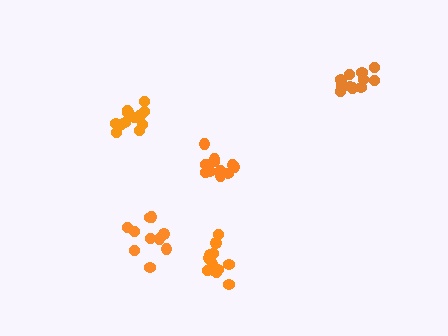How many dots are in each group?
Group 1: 12 dots, Group 2: 11 dots, Group 3: 13 dots, Group 4: 12 dots, Group 5: 10 dots (58 total).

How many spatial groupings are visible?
There are 5 spatial groupings.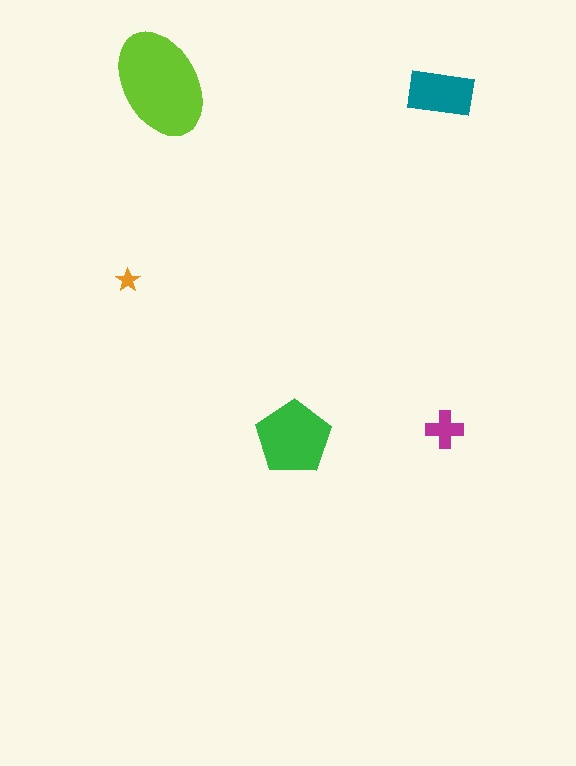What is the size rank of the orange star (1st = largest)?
5th.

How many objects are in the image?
There are 5 objects in the image.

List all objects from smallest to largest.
The orange star, the magenta cross, the teal rectangle, the green pentagon, the lime ellipse.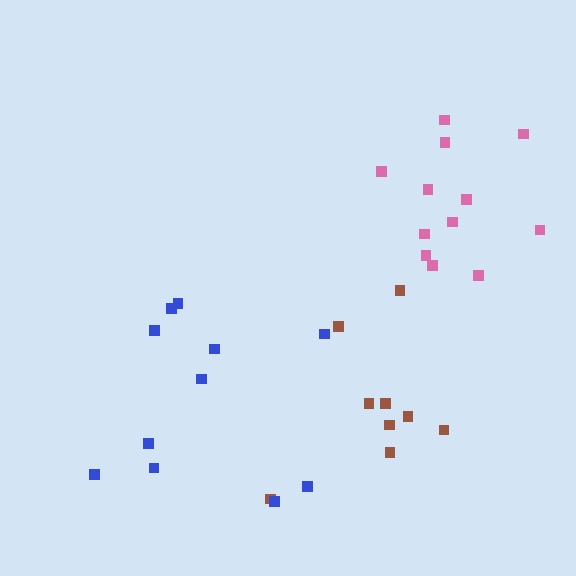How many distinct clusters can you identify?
There are 3 distinct clusters.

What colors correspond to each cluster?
The clusters are colored: brown, blue, pink.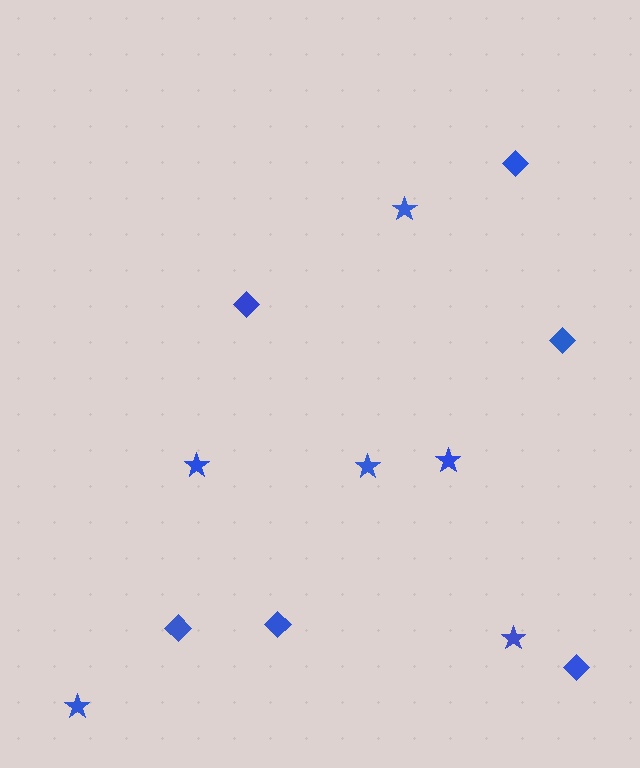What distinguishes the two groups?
There are 2 groups: one group of diamonds (6) and one group of stars (6).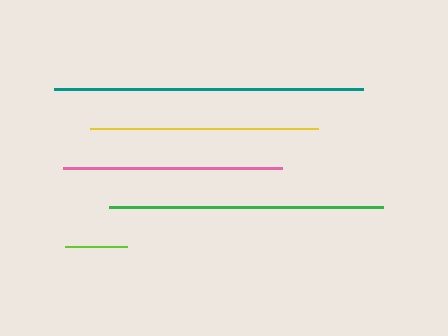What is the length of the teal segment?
The teal segment is approximately 309 pixels long.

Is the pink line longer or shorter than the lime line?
The pink line is longer than the lime line.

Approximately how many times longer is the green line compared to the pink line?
The green line is approximately 1.3 times the length of the pink line.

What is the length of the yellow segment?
The yellow segment is approximately 228 pixels long.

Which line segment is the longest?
The teal line is the longest at approximately 309 pixels.